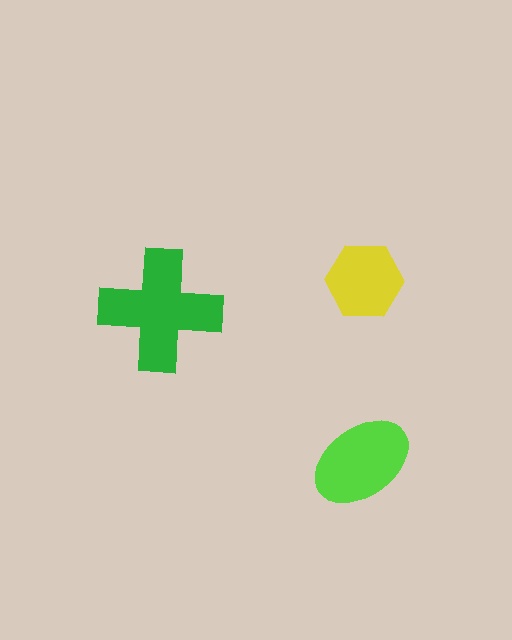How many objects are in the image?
There are 3 objects in the image.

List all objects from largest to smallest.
The green cross, the lime ellipse, the yellow hexagon.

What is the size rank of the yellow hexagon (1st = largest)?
3rd.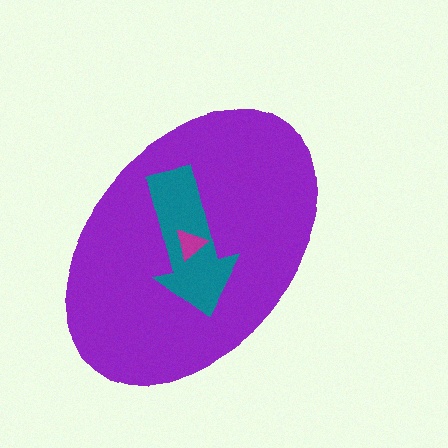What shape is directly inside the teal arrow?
The magenta triangle.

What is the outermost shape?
The purple ellipse.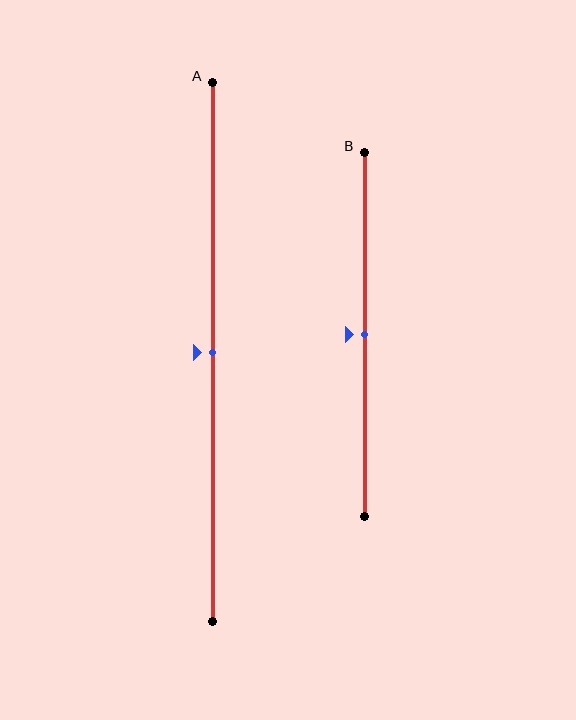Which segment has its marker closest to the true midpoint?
Segment A has its marker closest to the true midpoint.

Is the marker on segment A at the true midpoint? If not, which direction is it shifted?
Yes, the marker on segment A is at the true midpoint.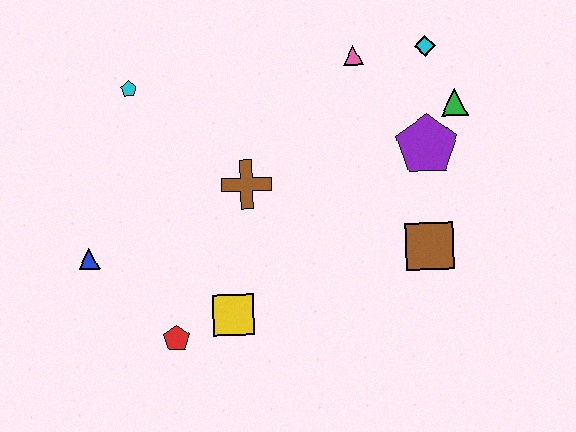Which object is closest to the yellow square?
The red pentagon is closest to the yellow square.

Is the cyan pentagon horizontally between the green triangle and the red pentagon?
No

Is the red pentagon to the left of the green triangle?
Yes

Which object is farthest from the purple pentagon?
The blue triangle is farthest from the purple pentagon.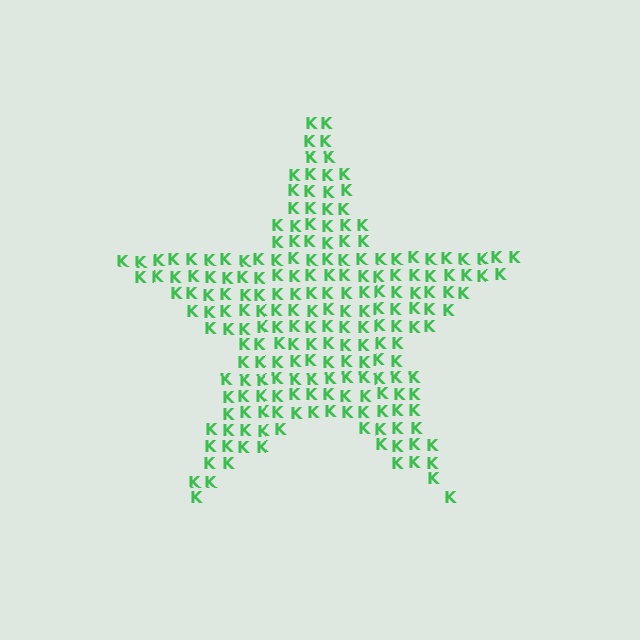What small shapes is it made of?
It is made of small letter K's.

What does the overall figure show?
The overall figure shows a star.